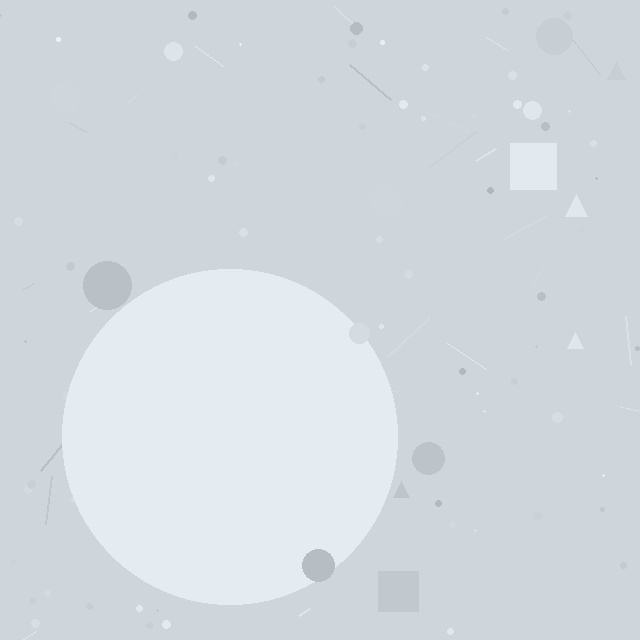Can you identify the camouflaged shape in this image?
The camouflaged shape is a circle.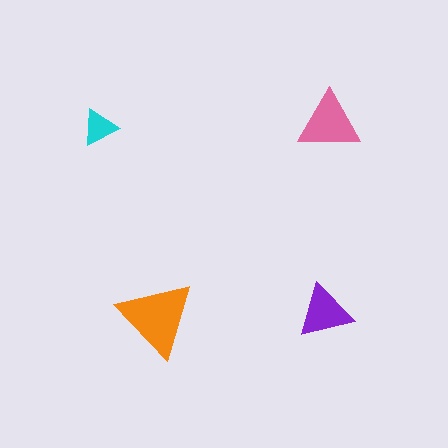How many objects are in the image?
There are 4 objects in the image.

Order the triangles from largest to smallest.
the orange one, the pink one, the purple one, the cyan one.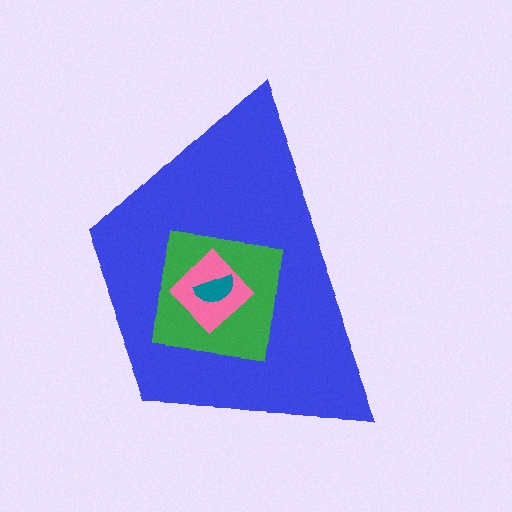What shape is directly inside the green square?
The pink diamond.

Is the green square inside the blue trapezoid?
Yes.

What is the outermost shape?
The blue trapezoid.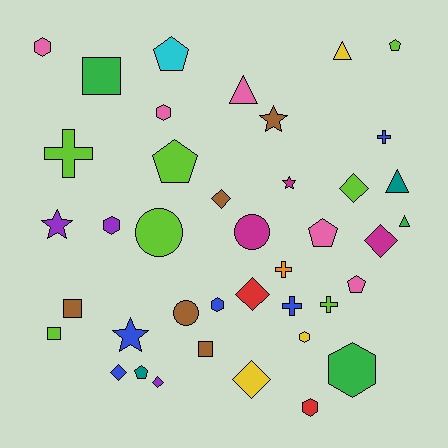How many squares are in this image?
There are 4 squares.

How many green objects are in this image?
There are 3 green objects.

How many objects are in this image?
There are 40 objects.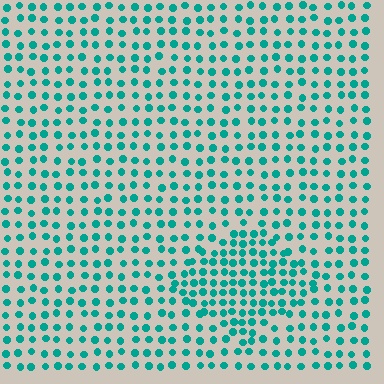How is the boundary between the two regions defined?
The boundary is defined by a change in element density (approximately 1.7x ratio). All elements are the same color, size, and shape.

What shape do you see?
I see a diamond.